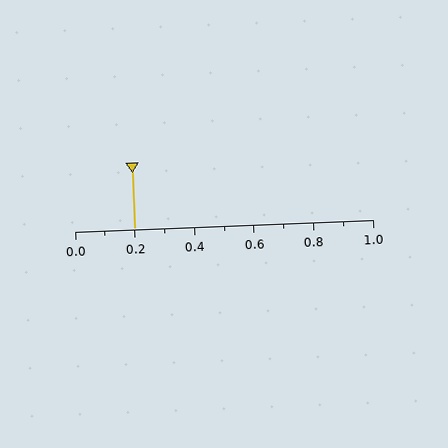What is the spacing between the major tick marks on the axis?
The major ticks are spaced 0.2 apart.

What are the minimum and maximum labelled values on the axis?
The axis runs from 0.0 to 1.0.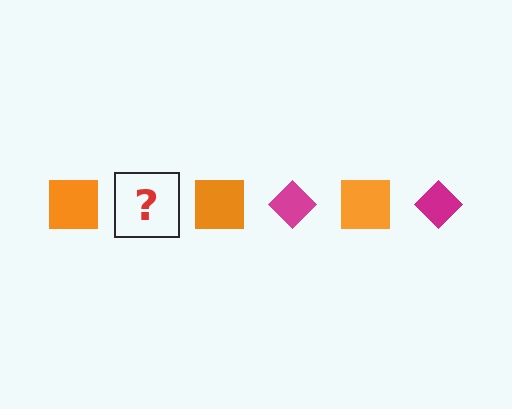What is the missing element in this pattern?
The missing element is a magenta diamond.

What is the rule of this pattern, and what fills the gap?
The rule is that the pattern alternates between orange square and magenta diamond. The gap should be filled with a magenta diamond.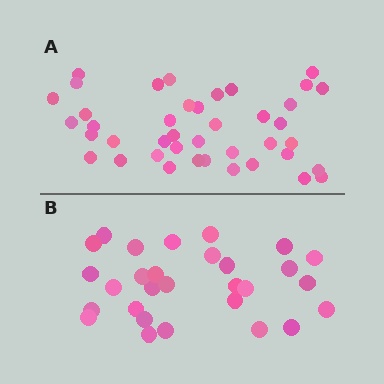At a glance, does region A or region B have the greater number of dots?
Region A (the top region) has more dots.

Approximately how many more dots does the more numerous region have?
Region A has roughly 12 or so more dots than region B.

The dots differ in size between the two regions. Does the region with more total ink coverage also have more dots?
No. Region B has more total ink coverage because its dots are larger, but region A actually contains more individual dots. Total area can be misleading — the number of items is what matters here.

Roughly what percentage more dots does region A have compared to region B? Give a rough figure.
About 40% more.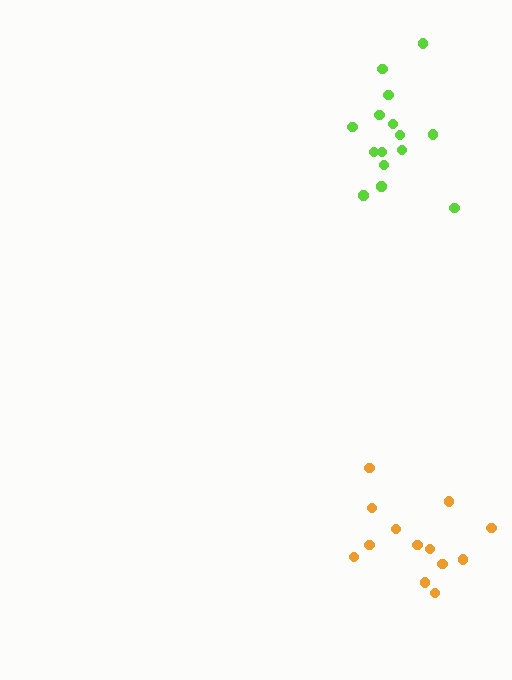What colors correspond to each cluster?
The clusters are colored: orange, lime.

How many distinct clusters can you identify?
There are 2 distinct clusters.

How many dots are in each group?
Group 1: 13 dots, Group 2: 15 dots (28 total).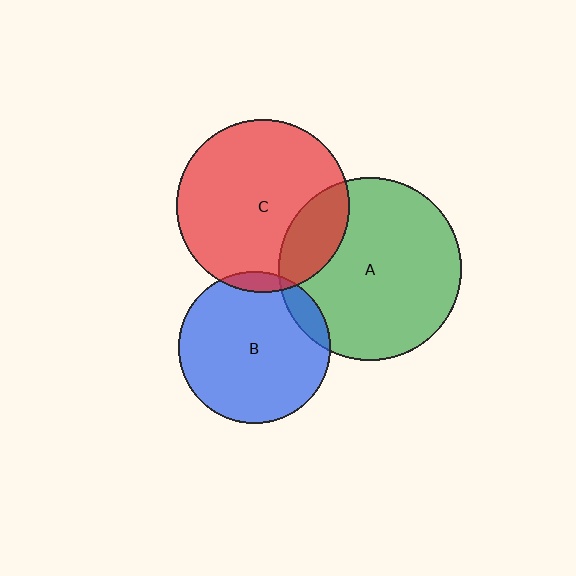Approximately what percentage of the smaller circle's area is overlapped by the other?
Approximately 10%.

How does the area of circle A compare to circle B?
Approximately 1.4 times.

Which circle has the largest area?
Circle A (green).